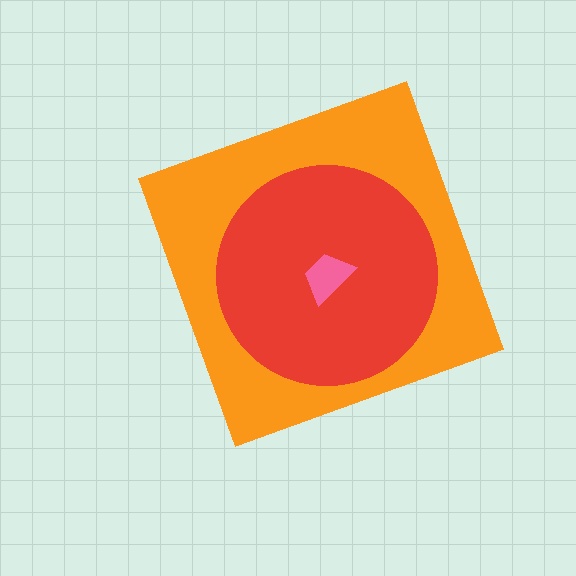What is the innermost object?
The pink trapezoid.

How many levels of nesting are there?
3.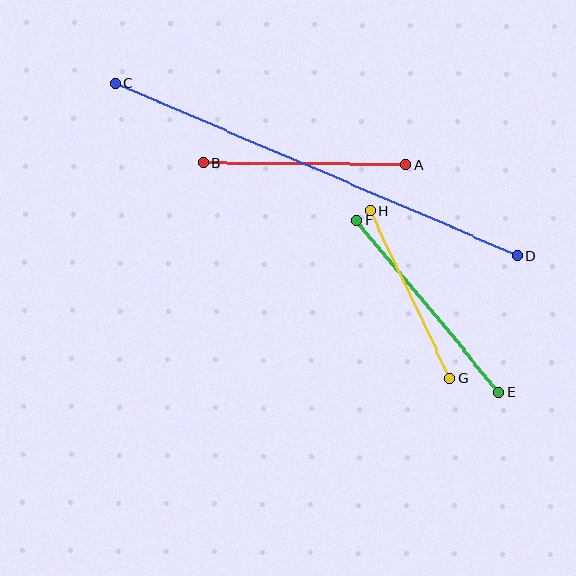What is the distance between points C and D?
The distance is approximately 438 pixels.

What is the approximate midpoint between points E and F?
The midpoint is at approximately (428, 306) pixels.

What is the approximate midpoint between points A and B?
The midpoint is at approximately (305, 164) pixels.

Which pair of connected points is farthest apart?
Points C and D are farthest apart.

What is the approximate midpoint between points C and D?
The midpoint is at approximately (316, 169) pixels.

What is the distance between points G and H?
The distance is approximately 186 pixels.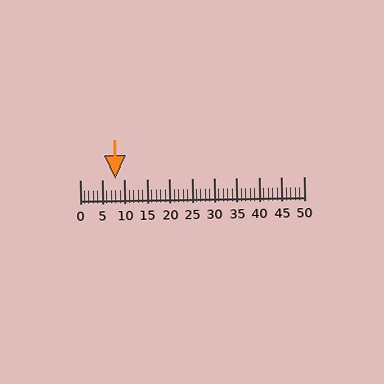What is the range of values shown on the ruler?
The ruler shows values from 0 to 50.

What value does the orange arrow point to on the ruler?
The orange arrow points to approximately 8.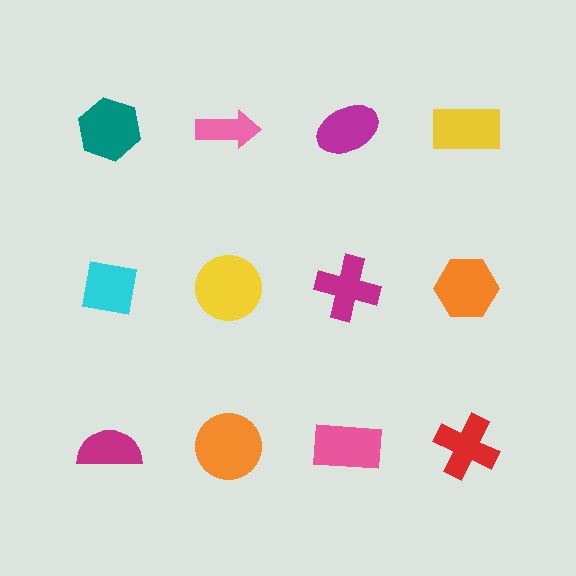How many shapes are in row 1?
4 shapes.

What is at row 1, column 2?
A pink arrow.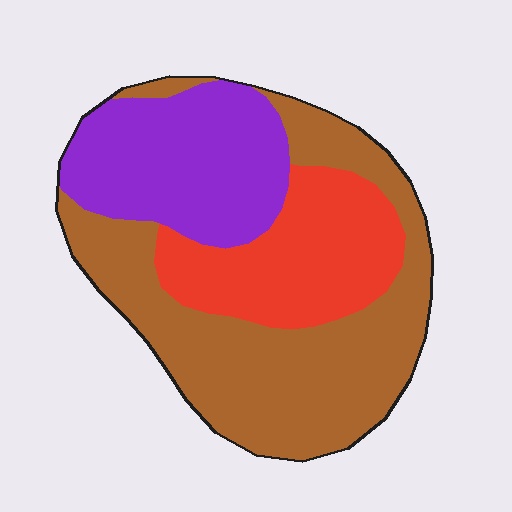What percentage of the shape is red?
Red covers roughly 25% of the shape.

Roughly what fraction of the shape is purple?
Purple takes up about one quarter (1/4) of the shape.